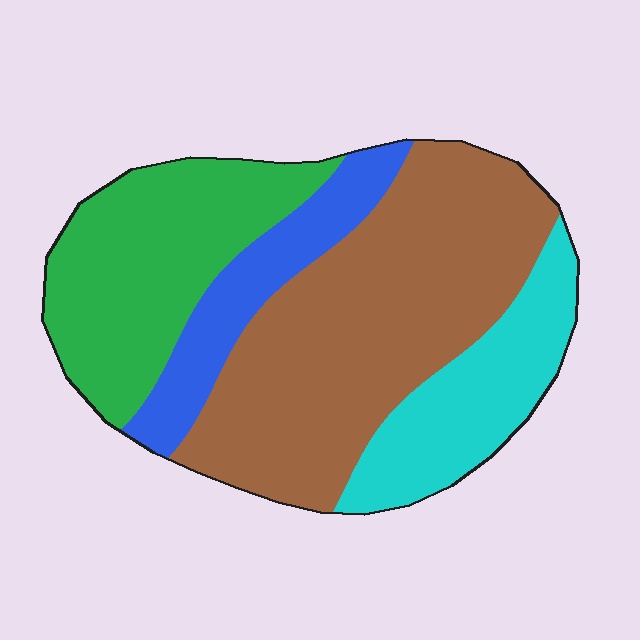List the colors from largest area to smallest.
From largest to smallest: brown, green, cyan, blue.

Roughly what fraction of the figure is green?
Green takes up about one quarter (1/4) of the figure.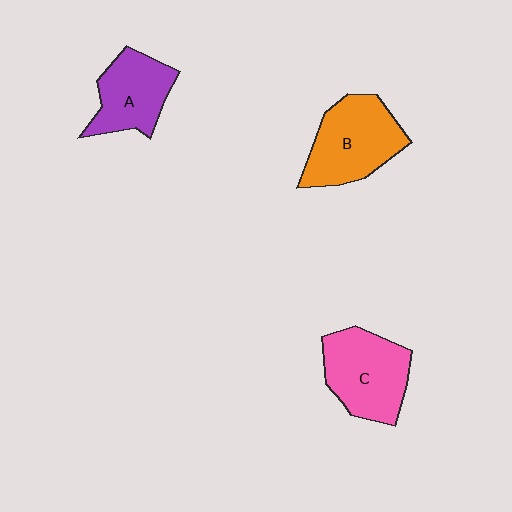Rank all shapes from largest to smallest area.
From largest to smallest: B (orange), C (pink), A (purple).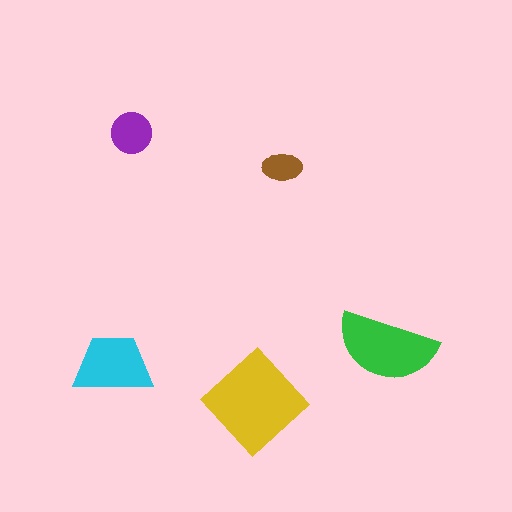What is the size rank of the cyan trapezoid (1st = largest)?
3rd.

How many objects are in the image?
There are 5 objects in the image.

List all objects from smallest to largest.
The brown ellipse, the purple circle, the cyan trapezoid, the green semicircle, the yellow diamond.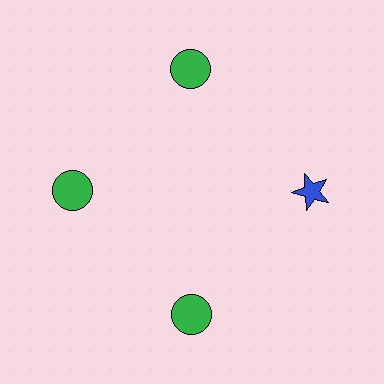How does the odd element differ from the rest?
It differs in both color (blue instead of green) and shape (star instead of circle).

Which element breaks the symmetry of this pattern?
The blue star at roughly the 3 o'clock position breaks the symmetry. All other shapes are green circles.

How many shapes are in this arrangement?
There are 4 shapes arranged in a ring pattern.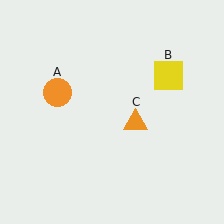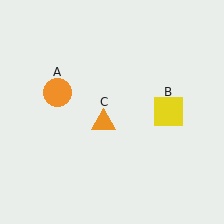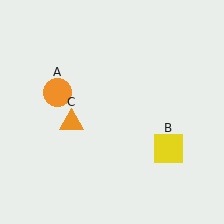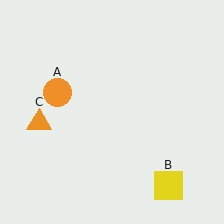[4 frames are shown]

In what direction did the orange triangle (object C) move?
The orange triangle (object C) moved left.